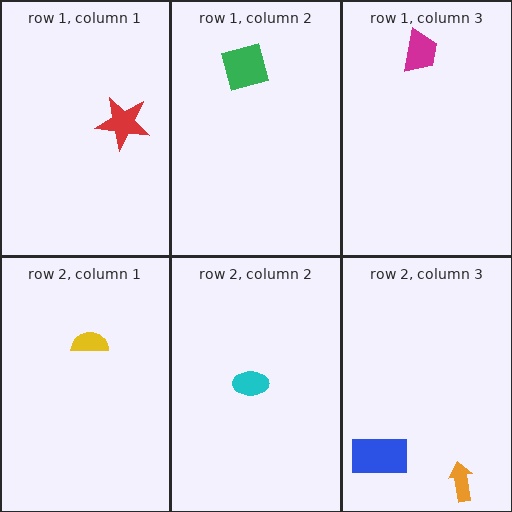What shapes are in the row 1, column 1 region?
The red star.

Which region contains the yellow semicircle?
The row 2, column 1 region.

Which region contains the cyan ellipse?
The row 2, column 2 region.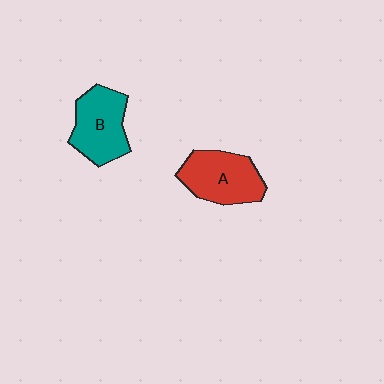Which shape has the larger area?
Shape A (red).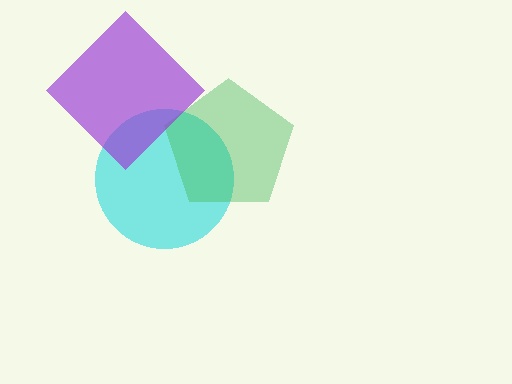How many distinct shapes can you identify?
There are 3 distinct shapes: a cyan circle, a green pentagon, a purple diamond.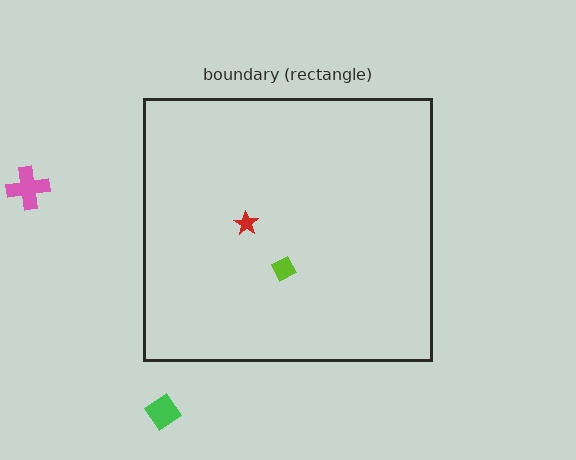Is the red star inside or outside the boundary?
Inside.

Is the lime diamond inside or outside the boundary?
Inside.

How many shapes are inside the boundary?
2 inside, 2 outside.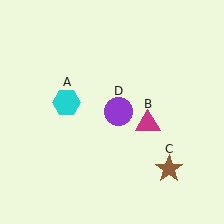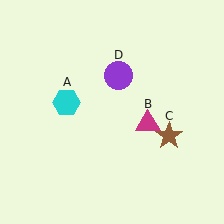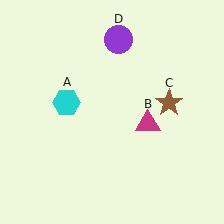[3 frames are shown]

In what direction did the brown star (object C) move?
The brown star (object C) moved up.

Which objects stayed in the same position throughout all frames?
Cyan hexagon (object A) and magenta triangle (object B) remained stationary.